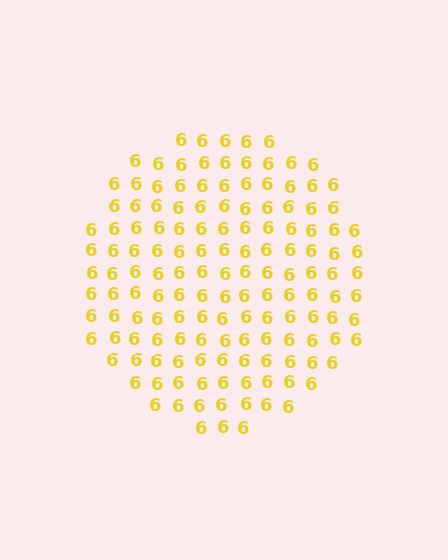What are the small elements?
The small elements are digit 6's.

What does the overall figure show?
The overall figure shows a circle.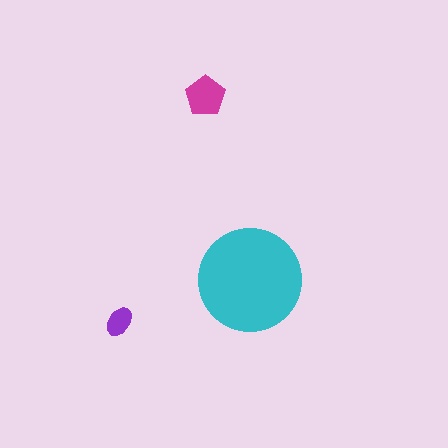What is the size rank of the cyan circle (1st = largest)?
1st.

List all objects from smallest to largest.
The purple ellipse, the magenta pentagon, the cyan circle.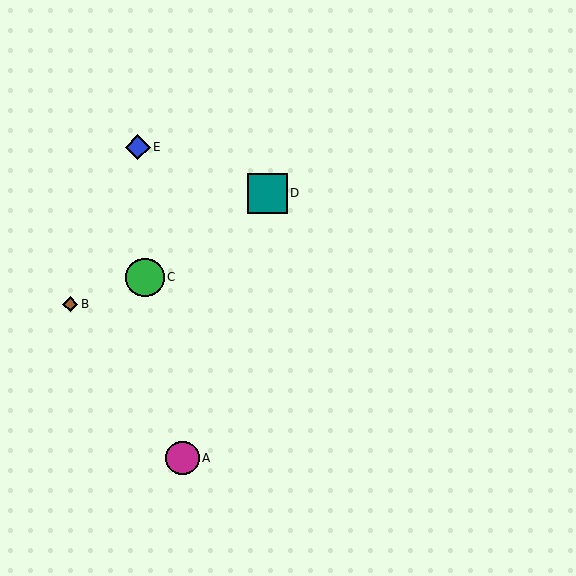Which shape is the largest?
The teal square (labeled D) is the largest.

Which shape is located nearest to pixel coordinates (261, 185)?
The teal square (labeled D) at (267, 193) is nearest to that location.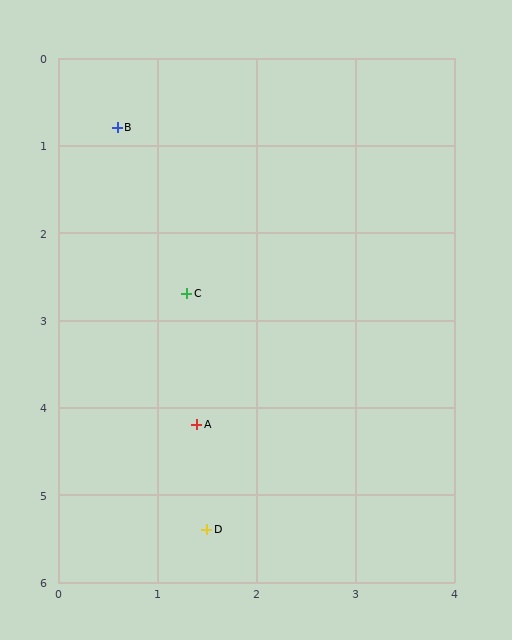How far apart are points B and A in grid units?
Points B and A are about 3.5 grid units apart.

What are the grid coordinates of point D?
Point D is at approximately (1.5, 5.4).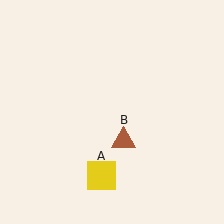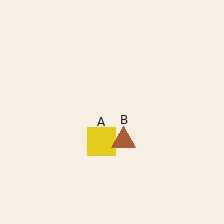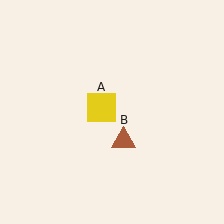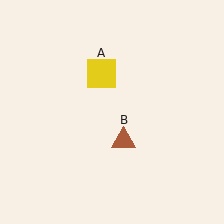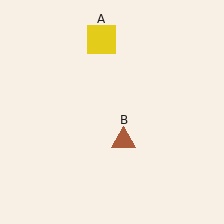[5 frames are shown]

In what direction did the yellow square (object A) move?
The yellow square (object A) moved up.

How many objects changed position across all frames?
1 object changed position: yellow square (object A).